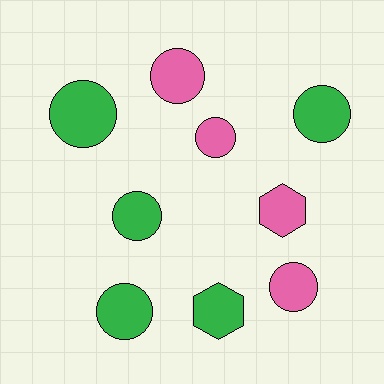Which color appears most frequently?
Green, with 5 objects.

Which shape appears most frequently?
Circle, with 7 objects.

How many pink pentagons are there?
There are no pink pentagons.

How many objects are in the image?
There are 9 objects.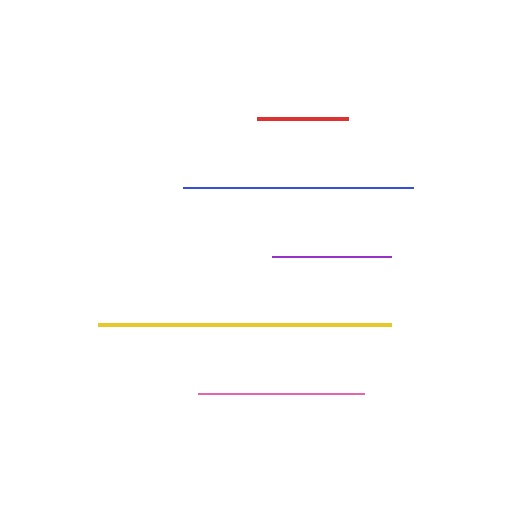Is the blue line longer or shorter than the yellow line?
The yellow line is longer than the blue line.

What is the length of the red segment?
The red segment is approximately 91 pixels long.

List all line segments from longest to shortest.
From longest to shortest: yellow, blue, pink, purple, red.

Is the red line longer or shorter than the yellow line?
The yellow line is longer than the red line.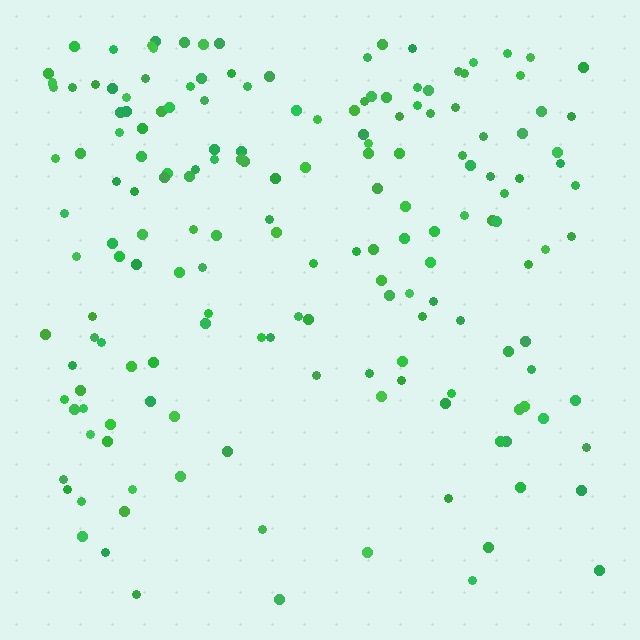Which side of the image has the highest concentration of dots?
The top.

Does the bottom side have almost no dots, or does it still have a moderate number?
Still a moderate number, just noticeably fewer than the top.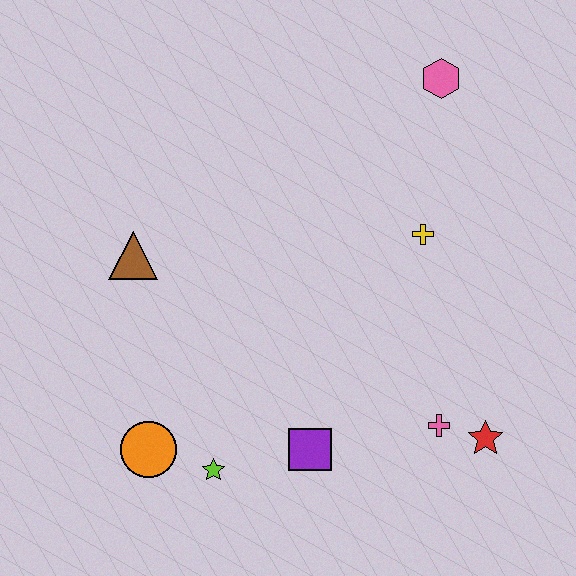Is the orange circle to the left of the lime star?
Yes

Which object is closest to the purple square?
The lime star is closest to the purple square.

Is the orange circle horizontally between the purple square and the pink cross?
No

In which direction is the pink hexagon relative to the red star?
The pink hexagon is above the red star.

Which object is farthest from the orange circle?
The pink hexagon is farthest from the orange circle.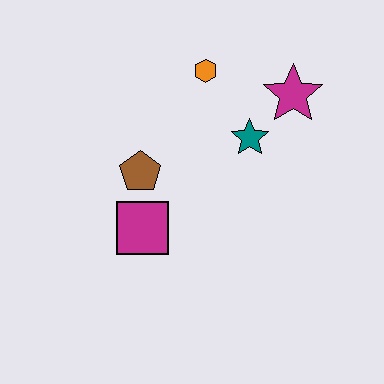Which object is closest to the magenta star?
The teal star is closest to the magenta star.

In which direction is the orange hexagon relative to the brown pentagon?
The orange hexagon is above the brown pentagon.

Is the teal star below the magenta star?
Yes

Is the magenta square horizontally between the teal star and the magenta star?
No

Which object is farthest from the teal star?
The magenta square is farthest from the teal star.